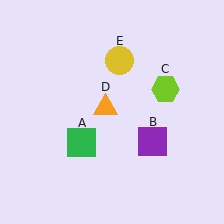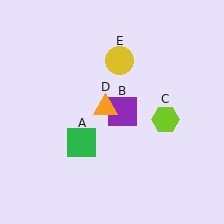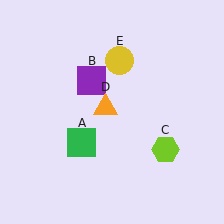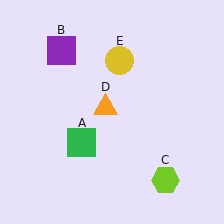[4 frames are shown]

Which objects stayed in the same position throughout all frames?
Green square (object A) and orange triangle (object D) and yellow circle (object E) remained stationary.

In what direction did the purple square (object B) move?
The purple square (object B) moved up and to the left.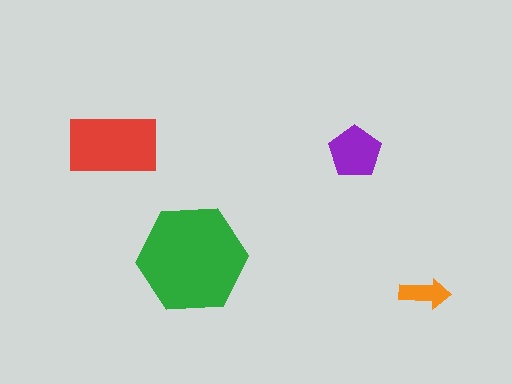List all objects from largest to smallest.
The green hexagon, the red rectangle, the purple pentagon, the orange arrow.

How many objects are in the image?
There are 4 objects in the image.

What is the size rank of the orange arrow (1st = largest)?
4th.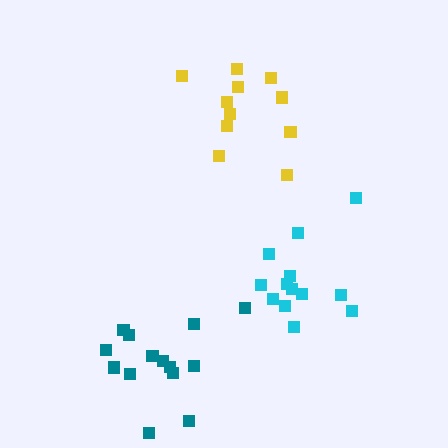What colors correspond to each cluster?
The clusters are colored: teal, yellow, cyan.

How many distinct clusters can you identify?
There are 3 distinct clusters.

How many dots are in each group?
Group 1: 14 dots, Group 2: 11 dots, Group 3: 13 dots (38 total).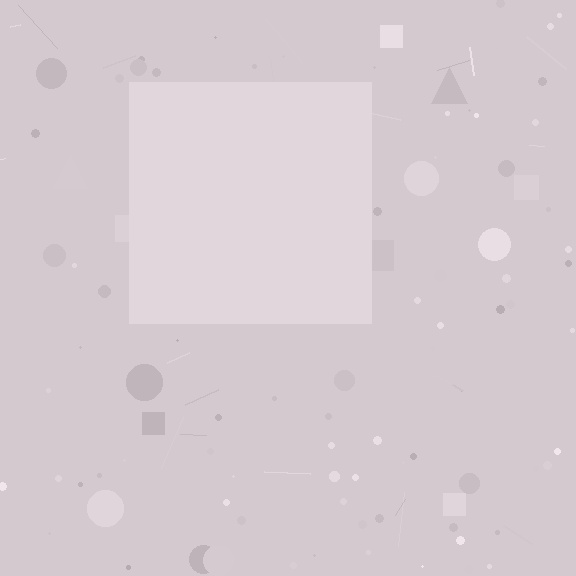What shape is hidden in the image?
A square is hidden in the image.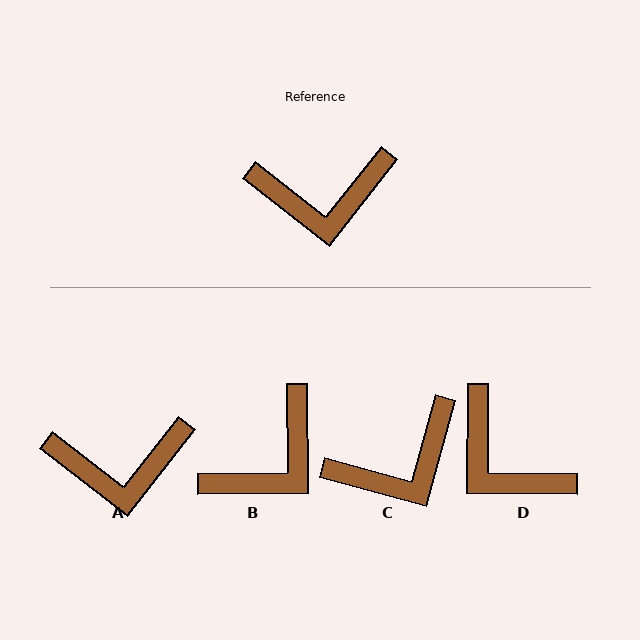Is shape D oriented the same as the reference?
No, it is off by about 52 degrees.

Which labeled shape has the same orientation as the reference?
A.